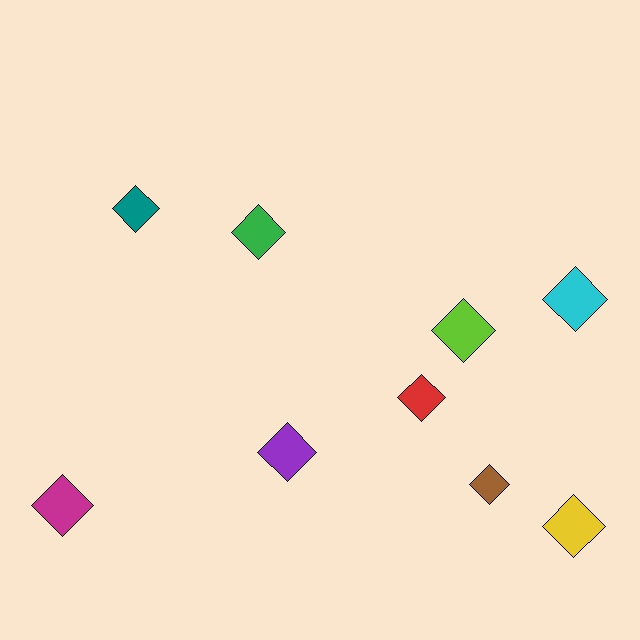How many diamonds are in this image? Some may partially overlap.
There are 9 diamonds.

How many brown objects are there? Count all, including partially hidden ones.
There is 1 brown object.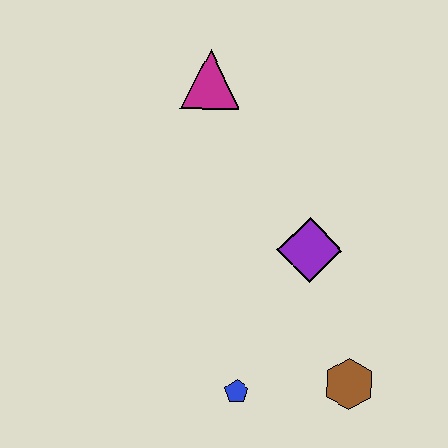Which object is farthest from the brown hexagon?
The magenta triangle is farthest from the brown hexagon.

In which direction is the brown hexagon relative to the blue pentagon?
The brown hexagon is to the right of the blue pentagon.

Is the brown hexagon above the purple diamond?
No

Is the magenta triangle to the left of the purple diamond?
Yes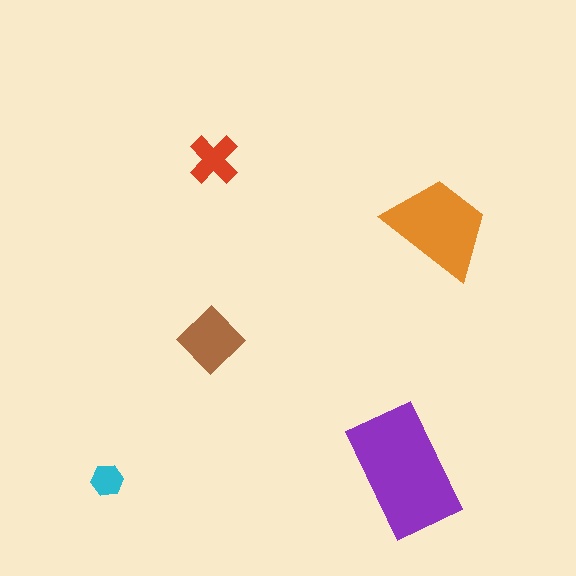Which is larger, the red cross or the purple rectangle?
The purple rectangle.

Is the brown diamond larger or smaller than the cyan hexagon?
Larger.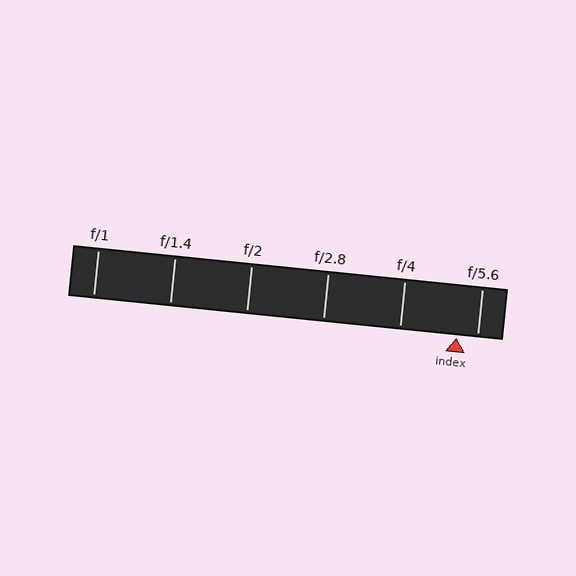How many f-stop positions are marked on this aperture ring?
There are 6 f-stop positions marked.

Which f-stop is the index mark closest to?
The index mark is closest to f/5.6.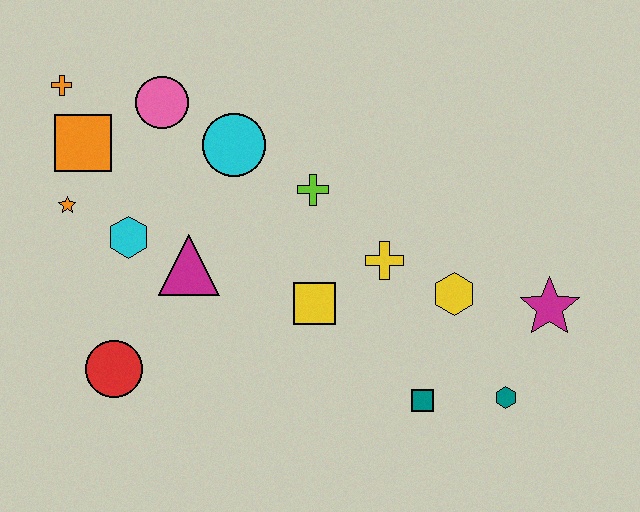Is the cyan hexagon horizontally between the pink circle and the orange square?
Yes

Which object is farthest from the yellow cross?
The orange cross is farthest from the yellow cross.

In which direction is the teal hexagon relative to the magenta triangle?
The teal hexagon is to the right of the magenta triangle.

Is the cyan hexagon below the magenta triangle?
No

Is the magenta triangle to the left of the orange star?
No